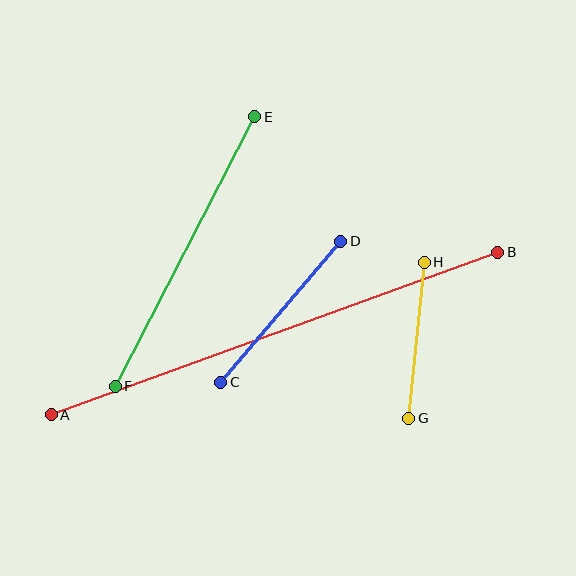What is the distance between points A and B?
The distance is approximately 475 pixels.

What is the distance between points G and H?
The distance is approximately 157 pixels.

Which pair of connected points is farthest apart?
Points A and B are farthest apart.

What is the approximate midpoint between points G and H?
The midpoint is at approximately (416, 340) pixels.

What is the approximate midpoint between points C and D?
The midpoint is at approximately (281, 312) pixels.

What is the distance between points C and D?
The distance is approximately 185 pixels.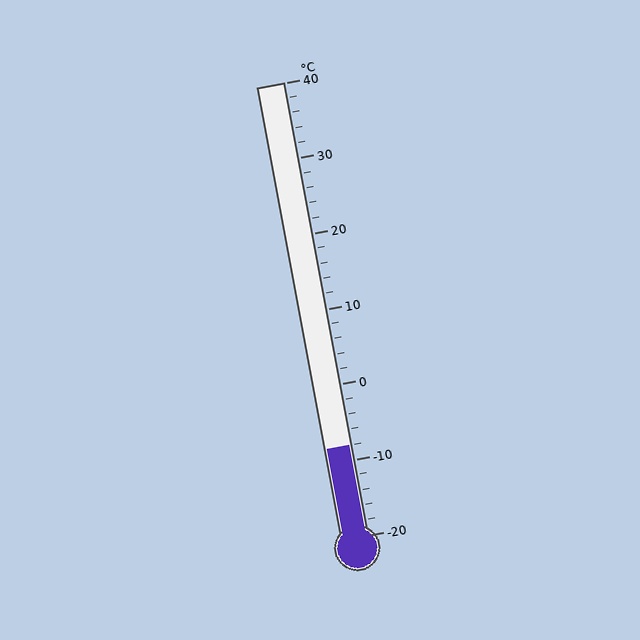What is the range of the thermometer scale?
The thermometer scale ranges from -20°C to 40°C.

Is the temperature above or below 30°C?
The temperature is below 30°C.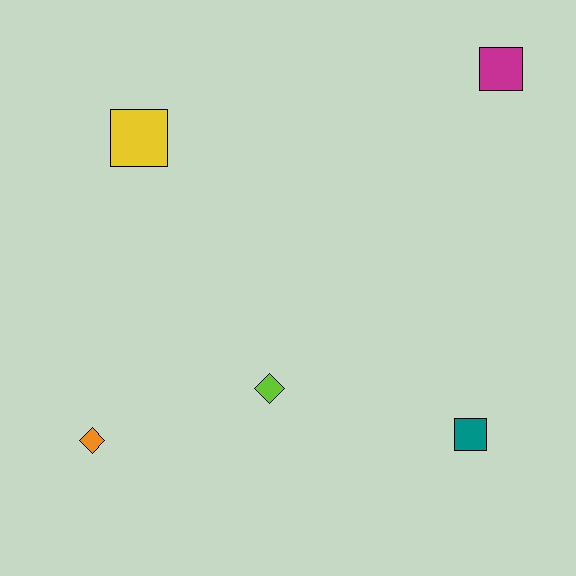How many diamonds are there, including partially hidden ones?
There are 2 diamonds.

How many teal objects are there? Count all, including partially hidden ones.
There is 1 teal object.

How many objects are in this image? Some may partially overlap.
There are 5 objects.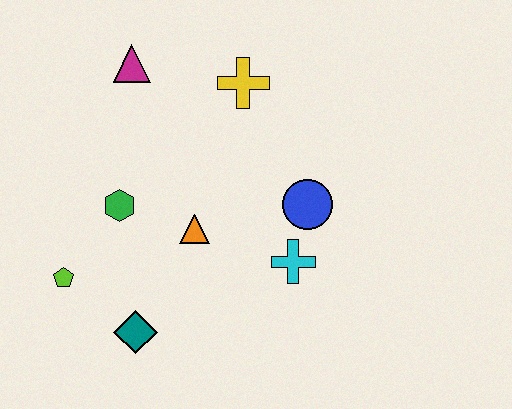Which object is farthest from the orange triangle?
The magenta triangle is farthest from the orange triangle.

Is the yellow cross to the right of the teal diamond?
Yes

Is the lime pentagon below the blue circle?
Yes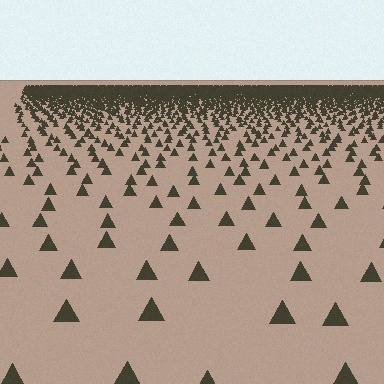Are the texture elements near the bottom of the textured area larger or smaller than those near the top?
Larger. Near the bottom, elements are closer to the viewer and appear at a bigger on-screen size.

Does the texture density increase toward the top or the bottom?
Density increases toward the top.